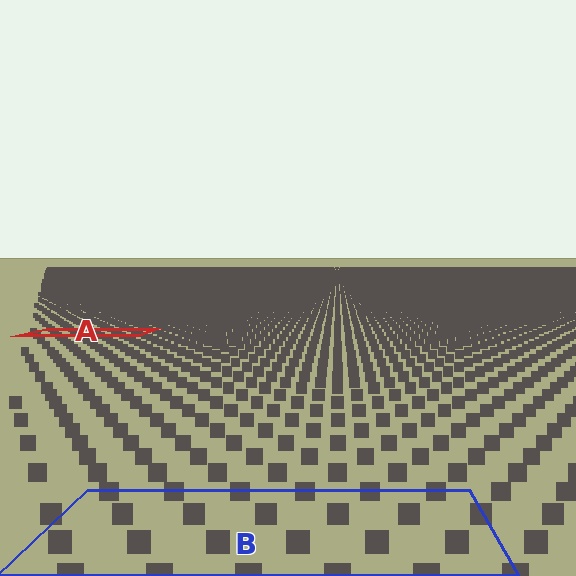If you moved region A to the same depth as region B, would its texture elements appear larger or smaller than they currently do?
They would appear larger. At a closer depth, the same texture elements are projected at a bigger on-screen size.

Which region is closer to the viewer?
Region B is closer. The texture elements there are larger and more spread out.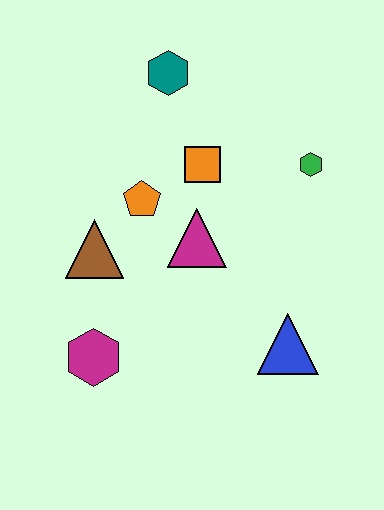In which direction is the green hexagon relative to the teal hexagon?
The green hexagon is to the right of the teal hexagon.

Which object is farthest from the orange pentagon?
The blue triangle is farthest from the orange pentagon.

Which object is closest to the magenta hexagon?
The brown triangle is closest to the magenta hexagon.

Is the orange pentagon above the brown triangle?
Yes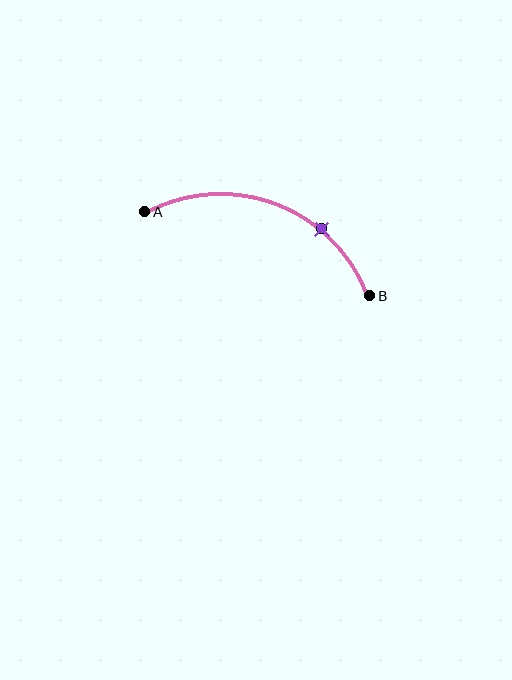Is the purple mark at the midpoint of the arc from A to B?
No. The purple mark lies on the arc but is closer to endpoint B. The arc midpoint would be at the point on the curve equidistant along the arc from both A and B.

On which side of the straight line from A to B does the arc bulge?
The arc bulges above the straight line connecting A and B.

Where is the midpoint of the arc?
The arc midpoint is the point on the curve farthest from the straight line joining A and B. It sits above that line.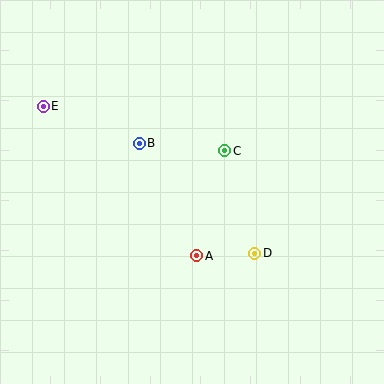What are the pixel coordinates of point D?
Point D is at (255, 253).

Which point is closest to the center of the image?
Point C at (225, 151) is closest to the center.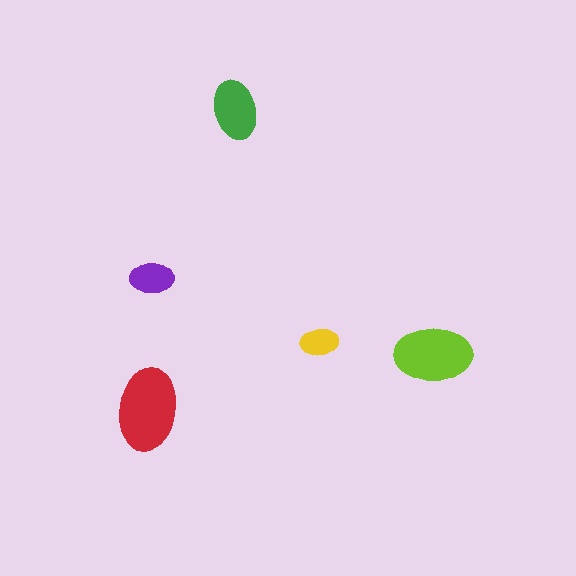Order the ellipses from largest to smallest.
the red one, the lime one, the green one, the purple one, the yellow one.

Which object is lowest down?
The red ellipse is bottommost.